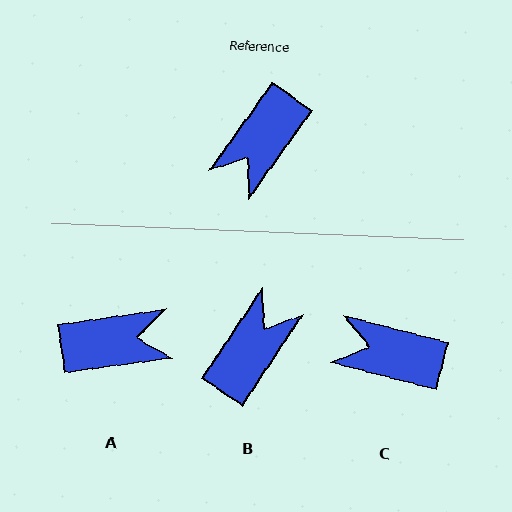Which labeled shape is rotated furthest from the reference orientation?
B, about 178 degrees away.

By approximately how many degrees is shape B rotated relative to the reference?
Approximately 178 degrees clockwise.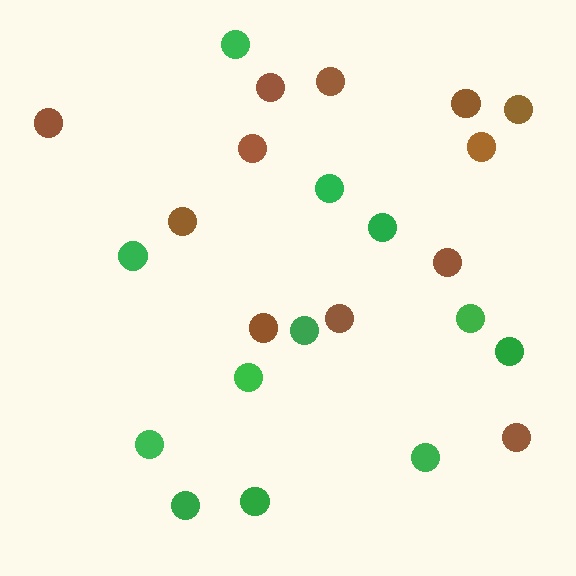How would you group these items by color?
There are 2 groups: one group of green circles (12) and one group of brown circles (12).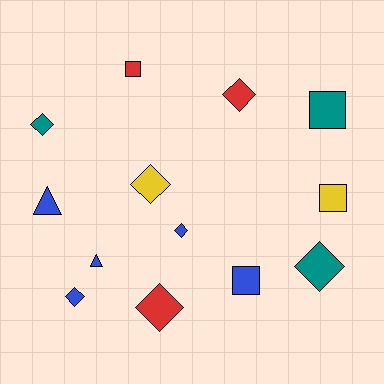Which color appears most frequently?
Blue, with 5 objects.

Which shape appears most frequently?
Diamond, with 7 objects.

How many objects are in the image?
There are 13 objects.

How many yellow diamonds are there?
There is 1 yellow diamond.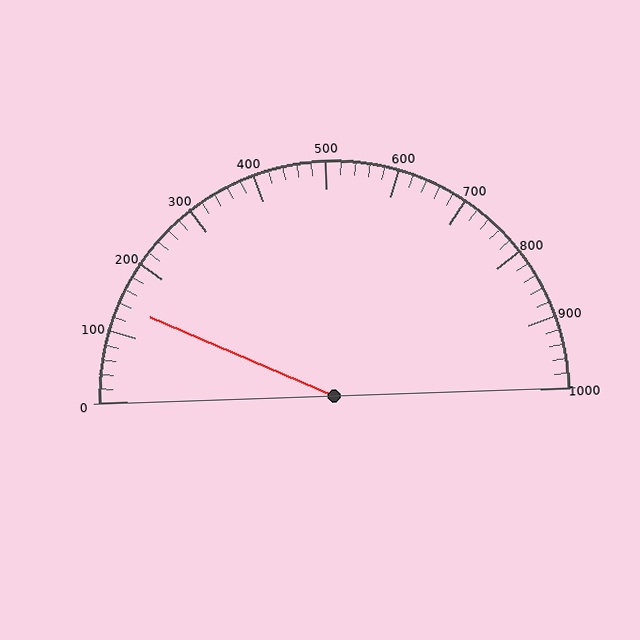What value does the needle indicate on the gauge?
The needle indicates approximately 140.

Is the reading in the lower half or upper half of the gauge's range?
The reading is in the lower half of the range (0 to 1000).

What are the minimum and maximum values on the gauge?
The gauge ranges from 0 to 1000.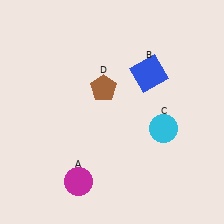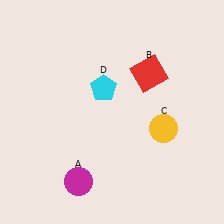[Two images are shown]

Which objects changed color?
B changed from blue to red. C changed from cyan to yellow. D changed from brown to cyan.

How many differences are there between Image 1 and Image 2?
There are 3 differences between the two images.